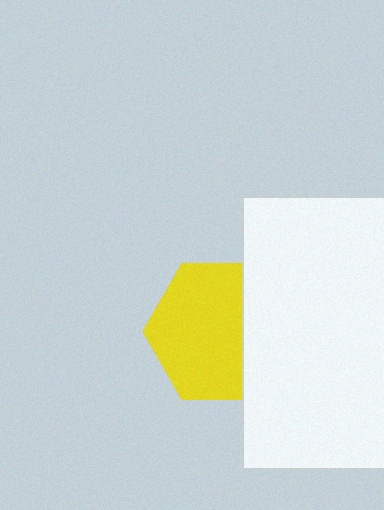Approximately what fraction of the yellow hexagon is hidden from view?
Roughly 32% of the yellow hexagon is hidden behind the white rectangle.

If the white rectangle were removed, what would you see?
You would see the complete yellow hexagon.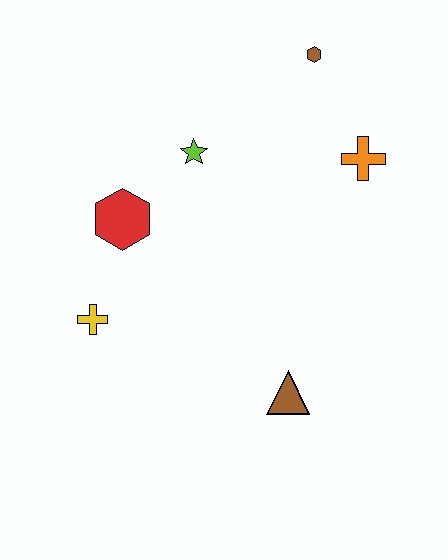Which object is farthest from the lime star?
The brown triangle is farthest from the lime star.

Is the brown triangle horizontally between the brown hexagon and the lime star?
Yes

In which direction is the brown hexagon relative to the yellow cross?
The brown hexagon is above the yellow cross.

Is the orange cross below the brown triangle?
No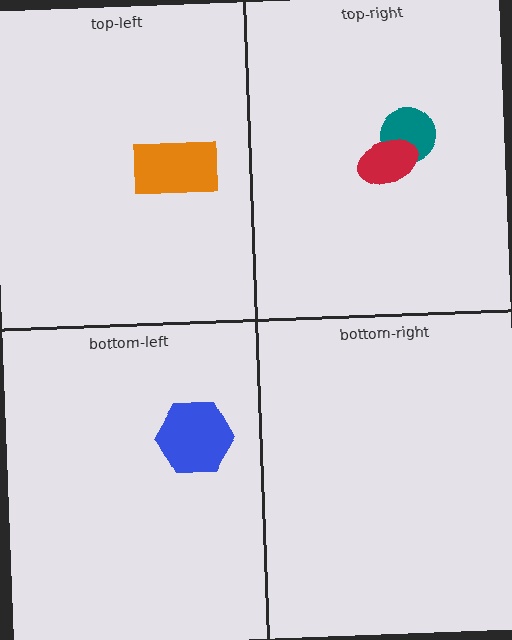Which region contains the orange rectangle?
The top-left region.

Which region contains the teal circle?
The top-right region.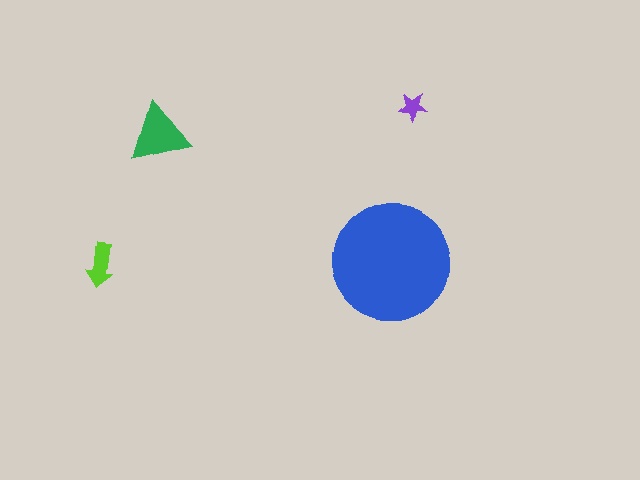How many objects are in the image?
There are 4 objects in the image.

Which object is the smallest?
The purple star.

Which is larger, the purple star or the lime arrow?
The lime arrow.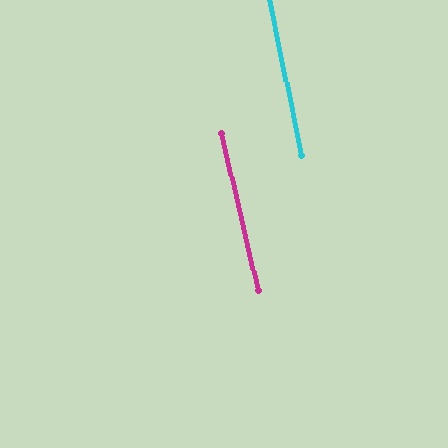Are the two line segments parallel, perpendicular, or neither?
Parallel — their directions differ by only 1.7°.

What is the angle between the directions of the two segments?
Approximately 2 degrees.